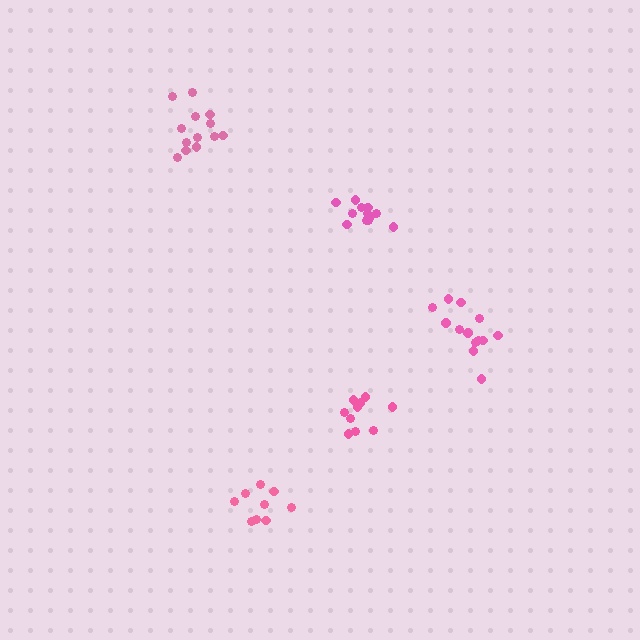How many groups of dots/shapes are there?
There are 5 groups.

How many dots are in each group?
Group 1: 12 dots, Group 2: 13 dots, Group 3: 13 dots, Group 4: 10 dots, Group 5: 9 dots (57 total).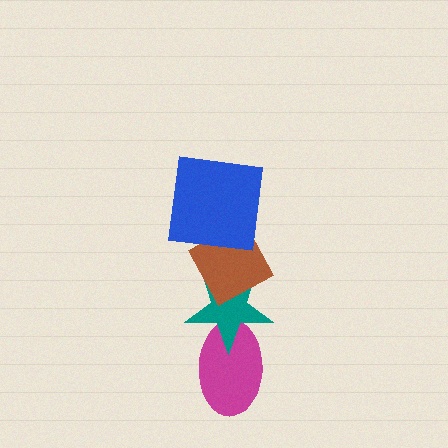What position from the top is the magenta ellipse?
The magenta ellipse is 4th from the top.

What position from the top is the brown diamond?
The brown diamond is 2nd from the top.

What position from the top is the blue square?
The blue square is 1st from the top.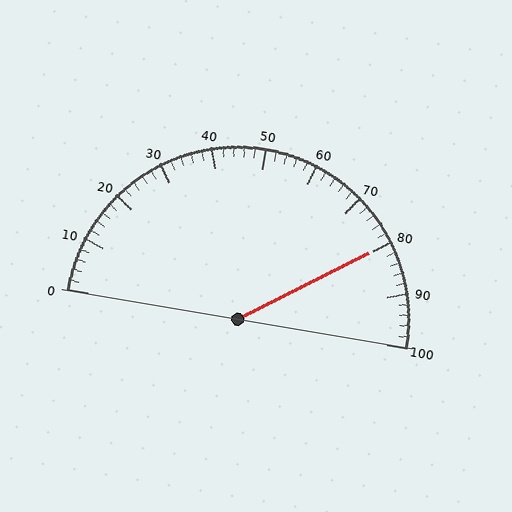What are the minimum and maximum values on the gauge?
The gauge ranges from 0 to 100.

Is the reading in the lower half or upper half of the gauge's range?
The reading is in the upper half of the range (0 to 100).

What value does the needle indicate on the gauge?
The needle indicates approximately 80.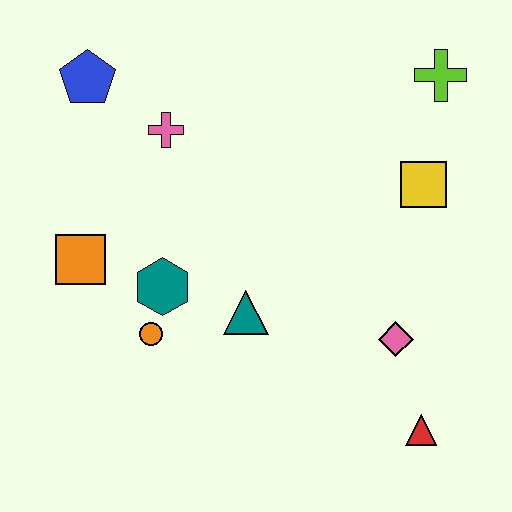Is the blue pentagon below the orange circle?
No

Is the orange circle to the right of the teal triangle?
No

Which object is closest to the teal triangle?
The teal hexagon is closest to the teal triangle.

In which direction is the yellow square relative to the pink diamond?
The yellow square is above the pink diamond.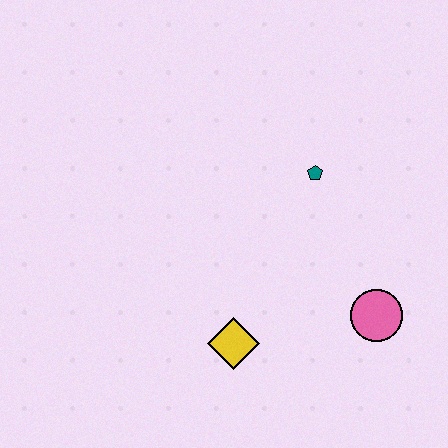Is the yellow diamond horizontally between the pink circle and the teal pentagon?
No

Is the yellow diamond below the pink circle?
Yes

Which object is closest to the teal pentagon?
The pink circle is closest to the teal pentagon.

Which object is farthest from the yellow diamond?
The teal pentagon is farthest from the yellow diamond.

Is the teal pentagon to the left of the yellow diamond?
No